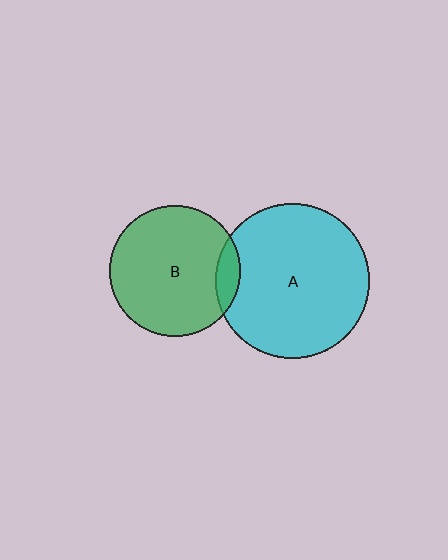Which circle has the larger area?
Circle A (cyan).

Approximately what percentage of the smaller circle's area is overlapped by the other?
Approximately 10%.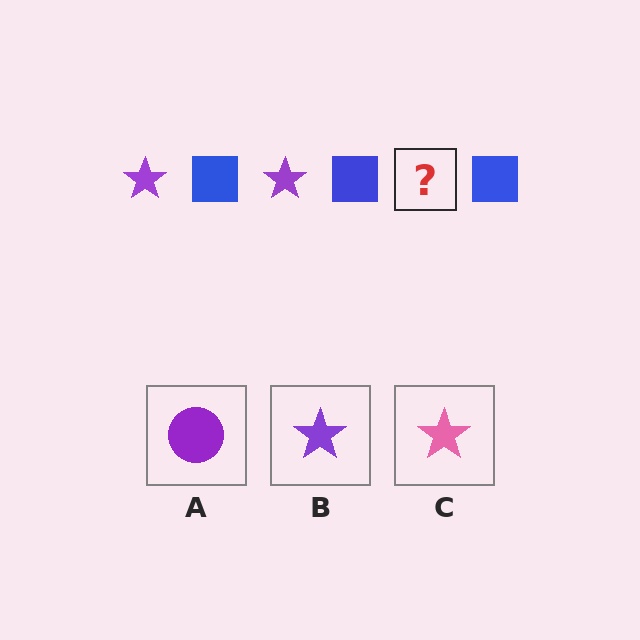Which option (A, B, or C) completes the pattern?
B.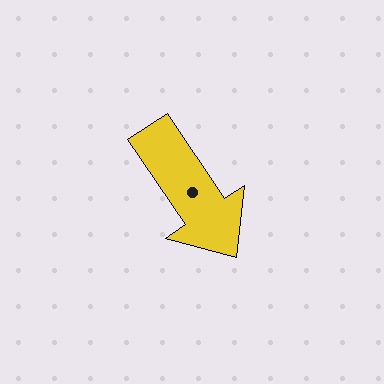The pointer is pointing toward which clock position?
Roughly 5 o'clock.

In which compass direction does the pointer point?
Southeast.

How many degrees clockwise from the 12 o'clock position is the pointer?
Approximately 146 degrees.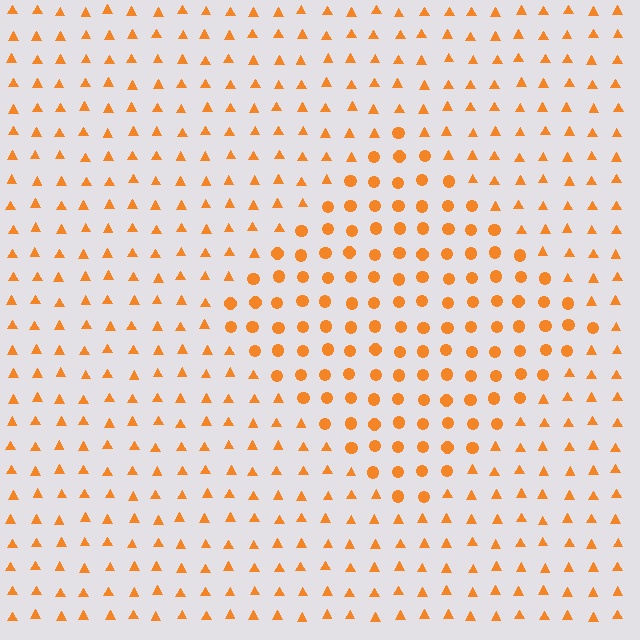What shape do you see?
I see a diamond.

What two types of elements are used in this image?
The image uses circles inside the diamond region and triangles outside it.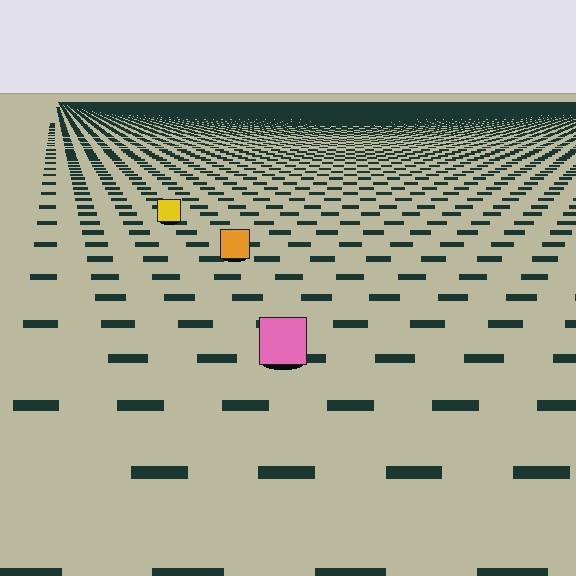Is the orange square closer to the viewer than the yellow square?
Yes. The orange square is closer — you can tell from the texture gradient: the ground texture is coarser near it.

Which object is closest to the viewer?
The pink square is closest. The texture marks near it are larger and more spread out.